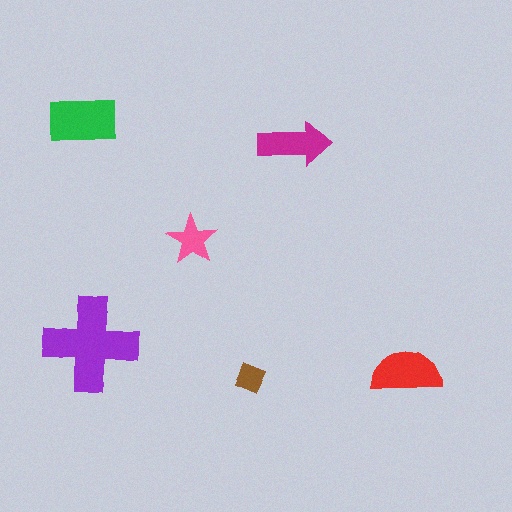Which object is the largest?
The purple cross.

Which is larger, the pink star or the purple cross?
The purple cross.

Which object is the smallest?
The brown diamond.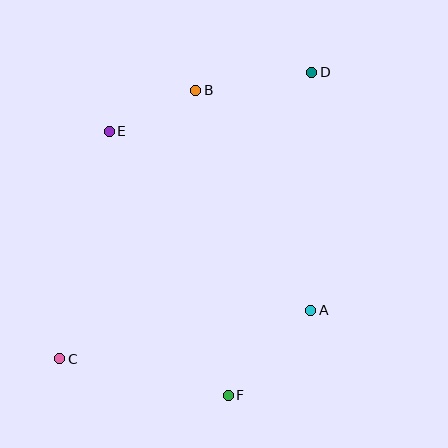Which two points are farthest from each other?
Points C and D are farthest from each other.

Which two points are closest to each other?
Points B and E are closest to each other.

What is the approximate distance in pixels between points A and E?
The distance between A and E is approximately 270 pixels.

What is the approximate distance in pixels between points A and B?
The distance between A and B is approximately 248 pixels.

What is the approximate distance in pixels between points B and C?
The distance between B and C is approximately 301 pixels.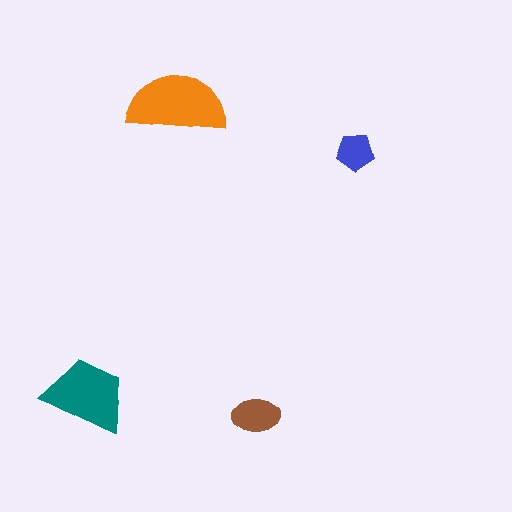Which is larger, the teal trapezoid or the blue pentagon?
The teal trapezoid.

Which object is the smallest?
The blue pentagon.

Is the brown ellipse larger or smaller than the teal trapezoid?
Smaller.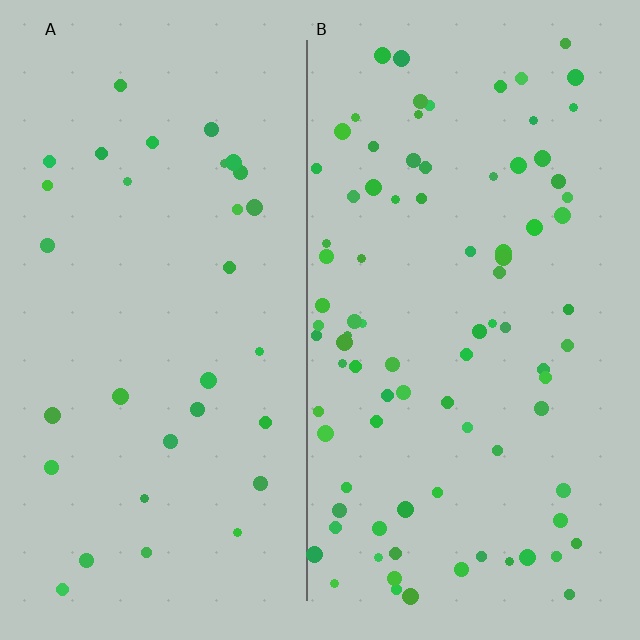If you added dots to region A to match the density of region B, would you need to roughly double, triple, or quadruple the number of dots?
Approximately triple.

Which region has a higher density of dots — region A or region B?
B (the right).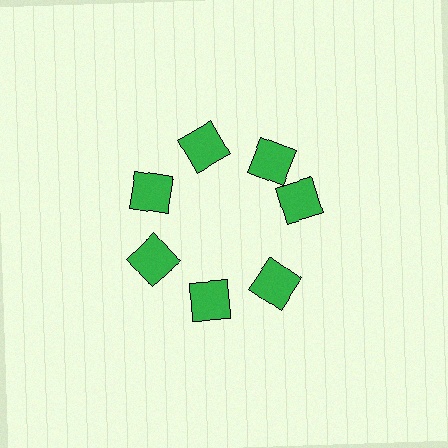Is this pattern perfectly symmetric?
No. The 7 green squares are arranged in a ring, but one element near the 3 o'clock position is rotated out of alignment along the ring, breaking the 7-fold rotational symmetry.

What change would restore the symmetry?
The symmetry would be restored by rotating it back into even spacing with its neighbors so that all 7 squares sit at equal angles and equal distance from the center.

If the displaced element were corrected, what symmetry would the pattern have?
It would have 7-fold rotational symmetry — the pattern would map onto itself every 51 degrees.